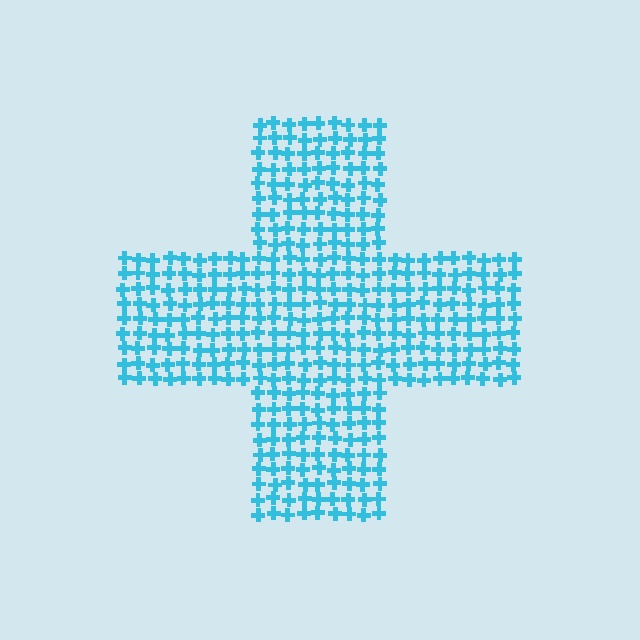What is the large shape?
The large shape is a cross.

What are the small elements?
The small elements are crosses.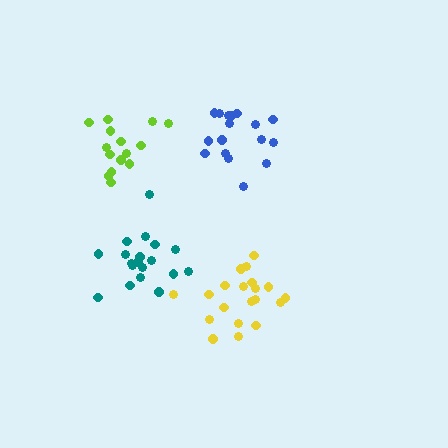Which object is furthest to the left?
The lime cluster is leftmost.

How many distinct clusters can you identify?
There are 4 distinct clusters.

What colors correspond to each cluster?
The clusters are colored: blue, yellow, lime, teal.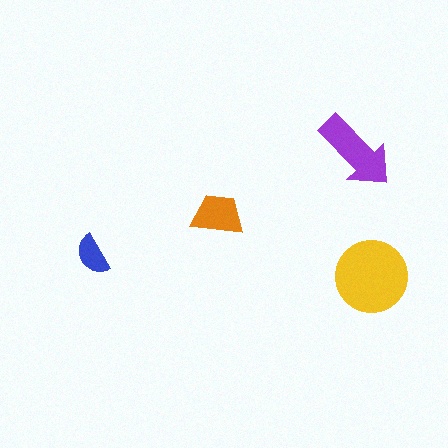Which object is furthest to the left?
The blue semicircle is leftmost.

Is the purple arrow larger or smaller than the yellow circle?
Smaller.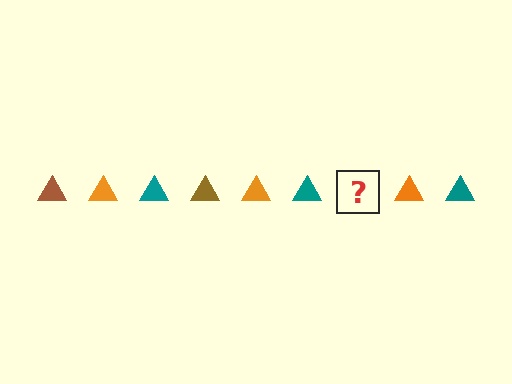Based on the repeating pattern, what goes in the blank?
The blank should be a brown triangle.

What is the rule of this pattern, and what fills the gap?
The rule is that the pattern cycles through brown, orange, teal triangles. The gap should be filled with a brown triangle.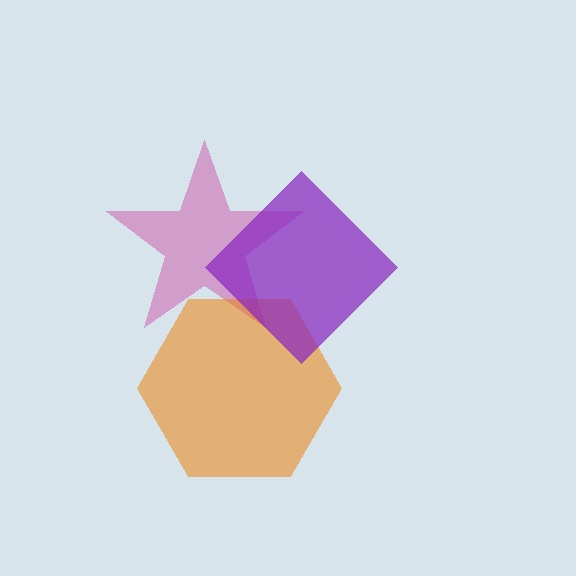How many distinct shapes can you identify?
There are 3 distinct shapes: a magenta star, an orange hexagon, a purple diamond.